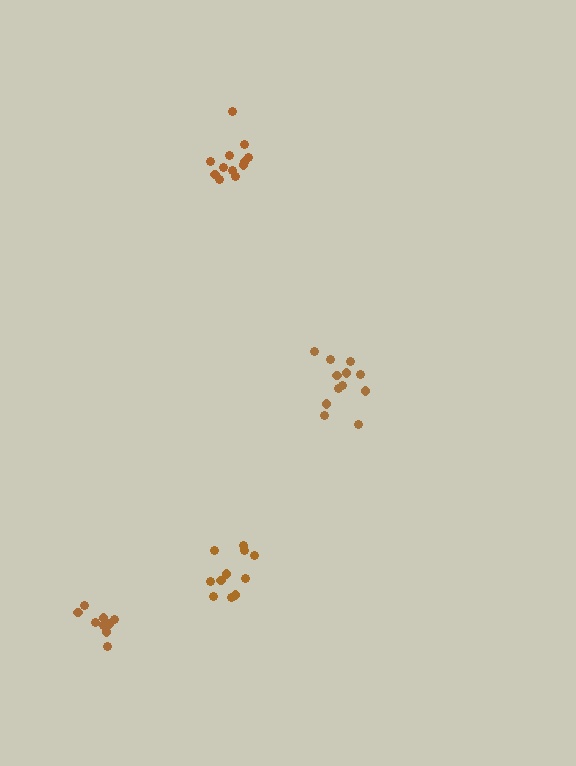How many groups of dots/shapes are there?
There are 4 groups.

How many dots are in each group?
Group 1: 9 dots, Group 2: 12 dots, Group 3: 11 dots, Group 4: 12 dots (44 total).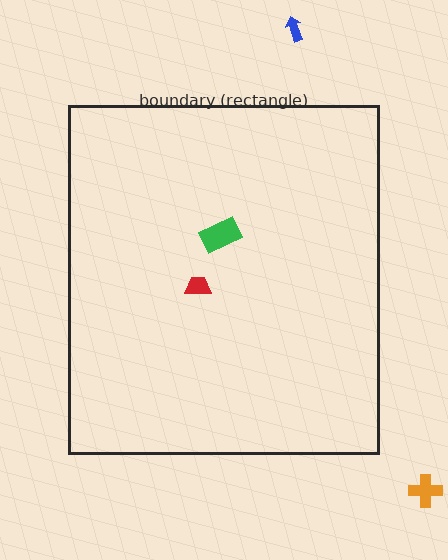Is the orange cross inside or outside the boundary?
Outside.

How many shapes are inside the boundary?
2 inside, 2 outside.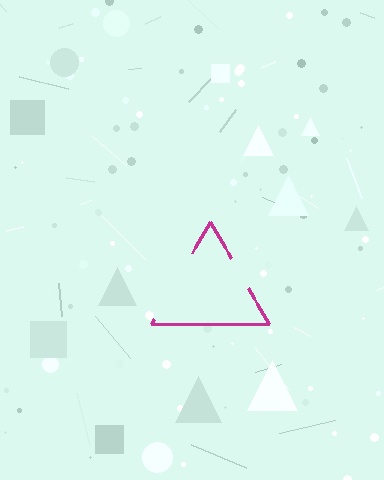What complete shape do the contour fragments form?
The contour fragments form a triangle.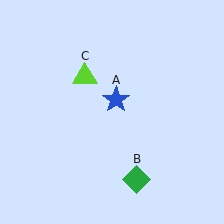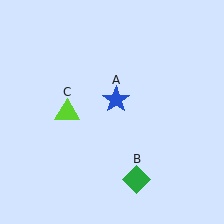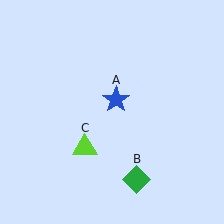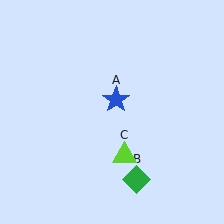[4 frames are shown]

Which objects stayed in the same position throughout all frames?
Blue star (object A) and green diamond (object B) remained stationary.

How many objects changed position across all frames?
1 object changed position: lime triangle (object C).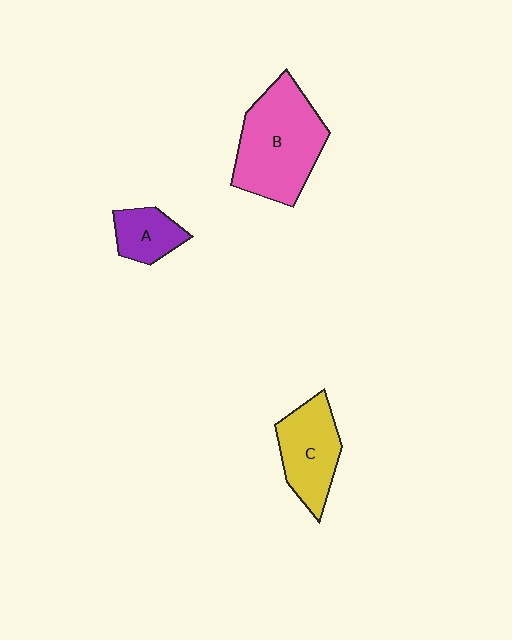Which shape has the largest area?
Shape B (pink).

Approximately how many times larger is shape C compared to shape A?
Approximately 1.7 times.